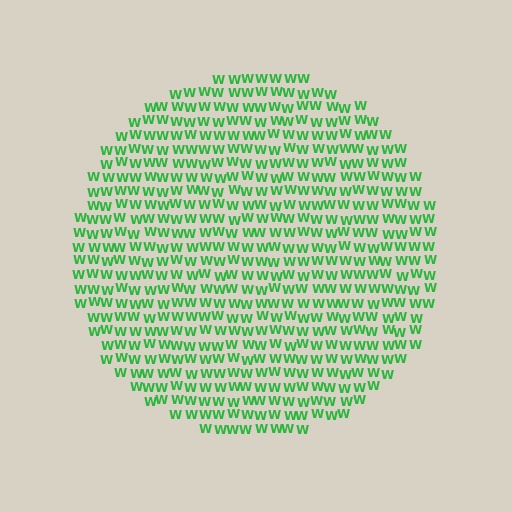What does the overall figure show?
The overall figure shows a circle.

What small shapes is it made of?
It is made of small letter W's.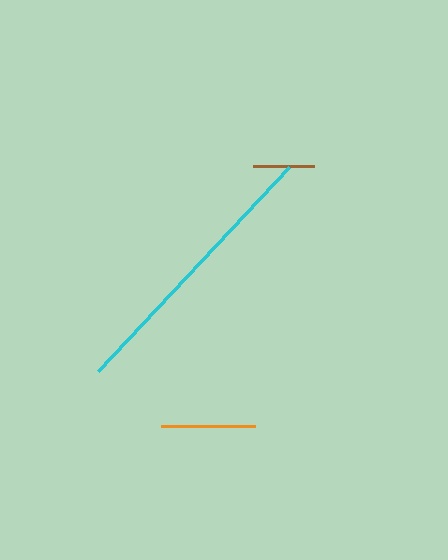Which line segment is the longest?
The cyan line is the longest at approximately 280 pixels.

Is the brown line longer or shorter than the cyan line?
The cyan line is longer than the brown line.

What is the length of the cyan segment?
The cyan segment is approximately 280 pixels long.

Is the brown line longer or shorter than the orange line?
The orange line is longer than the brown line.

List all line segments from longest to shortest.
From longest to shortest: cyan, orange, brown.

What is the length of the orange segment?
The orange segment is approximately 94 pixels long.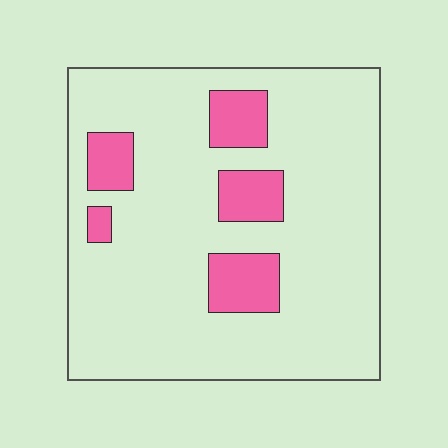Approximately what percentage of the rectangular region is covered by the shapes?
Approximately 15%.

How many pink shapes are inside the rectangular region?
5.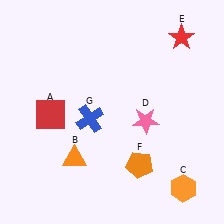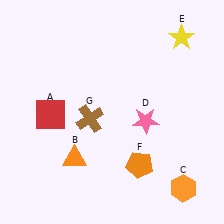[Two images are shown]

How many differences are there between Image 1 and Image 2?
There are 2 differences between the two images.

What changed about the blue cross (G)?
In Image 1, G is blue. In Image 2, it changed to brown.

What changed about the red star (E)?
In Image 1, E is red. In Image 2, it changed to yellow.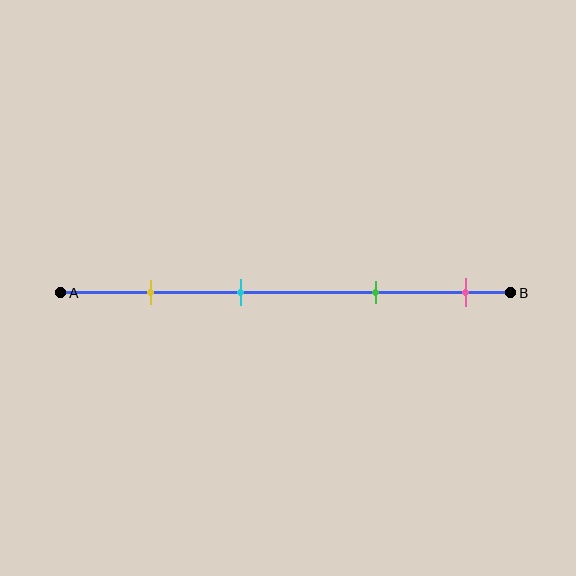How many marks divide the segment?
There are 4 marks dividing the segment.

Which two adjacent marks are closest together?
The yellow and cyan marks are the closest adjacent pair.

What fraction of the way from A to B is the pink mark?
The pink mark is approximately 90% (0.9) of the way from A to B.